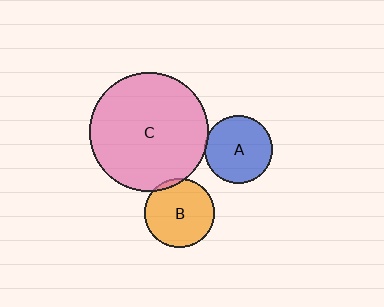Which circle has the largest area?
Circle C (pink).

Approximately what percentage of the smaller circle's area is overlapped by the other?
Approximately 5%.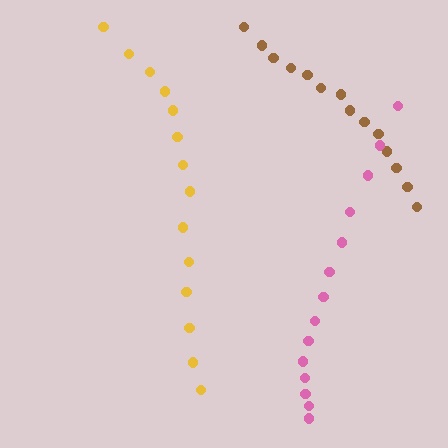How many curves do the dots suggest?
There are 3 distinct paths.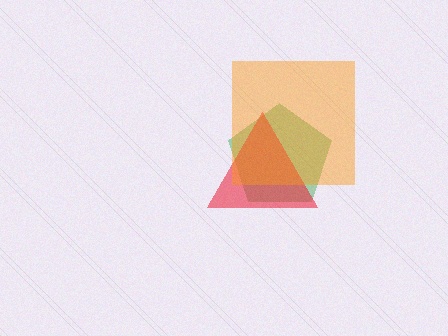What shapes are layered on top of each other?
The layered shapes are: a green pentagon, a red triangle, an orange square.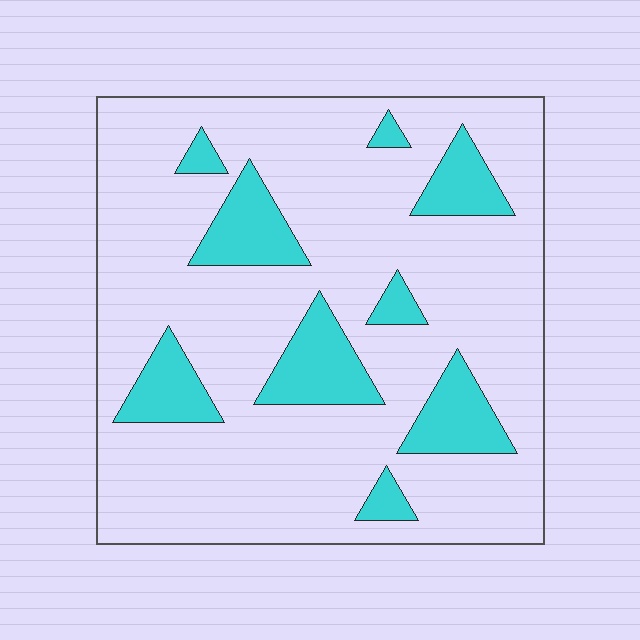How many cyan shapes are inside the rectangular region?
9.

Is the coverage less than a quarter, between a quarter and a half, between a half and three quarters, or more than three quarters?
Less than a quarter.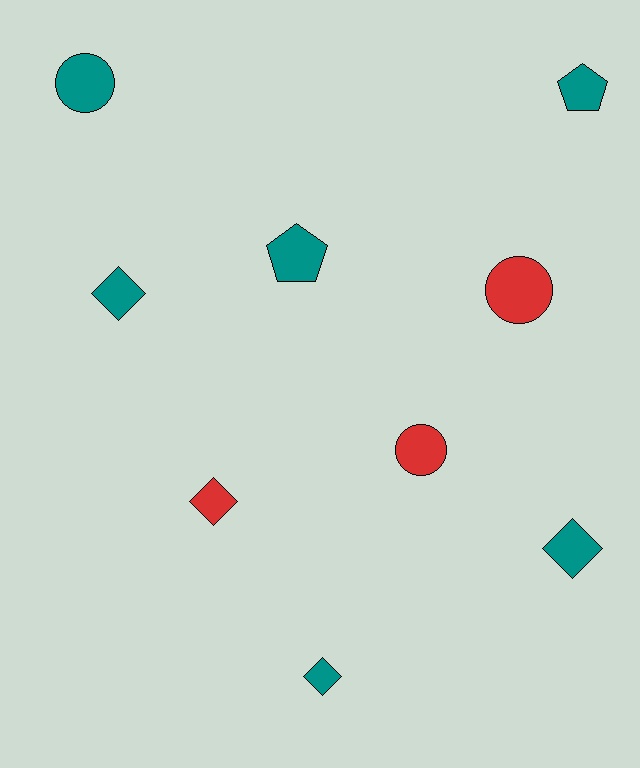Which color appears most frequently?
Teal, with 6 objects.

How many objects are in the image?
There are 9 objects.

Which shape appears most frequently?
Diamond, with 4 objects.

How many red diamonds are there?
There is 1 red diamond.